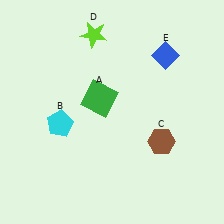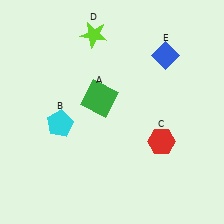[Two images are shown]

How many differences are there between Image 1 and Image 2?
There is 1 difference between the two images.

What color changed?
The hexagon (C) changed from brown in Image 1 to red in Image 2.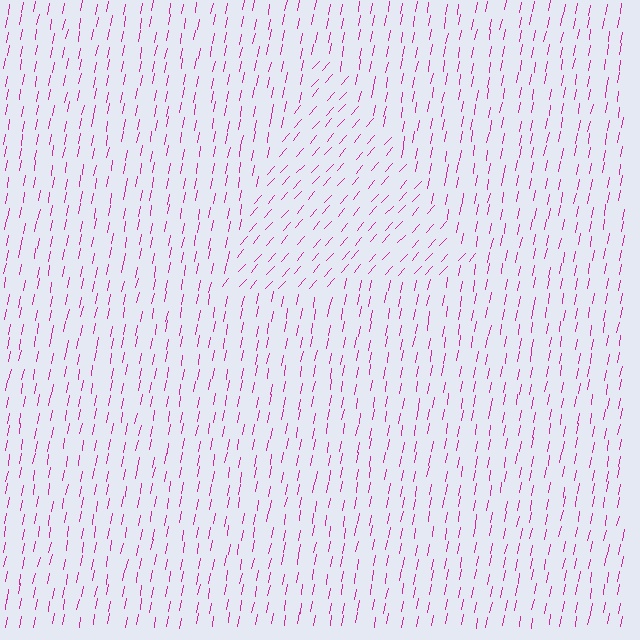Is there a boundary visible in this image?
Yes, there is a texture boundary formed by a change in line orientation.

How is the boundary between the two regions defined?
The boundary is defined purely by a change in line orientation (approximately 31 degrees difference). All lines are the same color and thickness.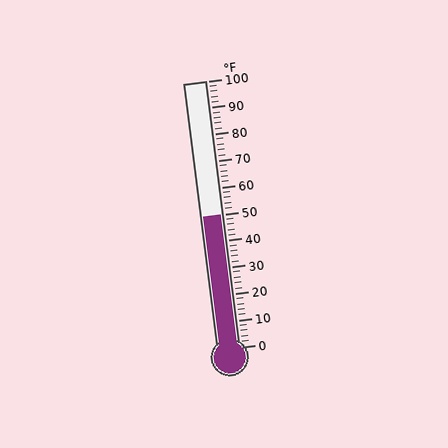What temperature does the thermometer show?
The thermometer shows approximately 50°F.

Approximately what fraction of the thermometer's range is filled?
The thermometer is filled to approximately 50% of its range.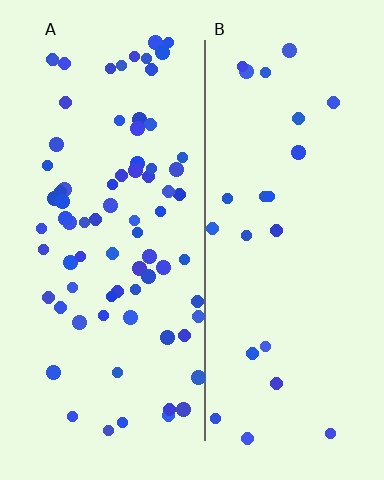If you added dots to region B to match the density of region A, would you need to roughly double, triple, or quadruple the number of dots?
Approximately triple.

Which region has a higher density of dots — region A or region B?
A (the left).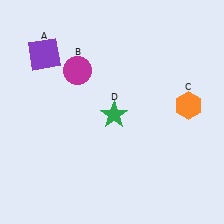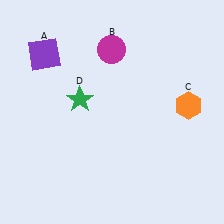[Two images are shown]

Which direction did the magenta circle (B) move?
The magenta circle (B) moved right.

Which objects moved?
The objects that moved are: the magenta circle (B), the green star (D).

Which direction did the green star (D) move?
The green star (D) moved left.